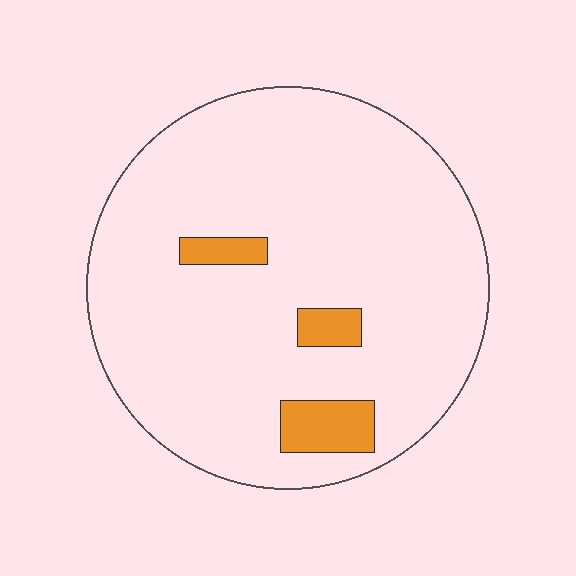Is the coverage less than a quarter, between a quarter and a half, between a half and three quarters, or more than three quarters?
Less than a quarter.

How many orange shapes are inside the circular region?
3.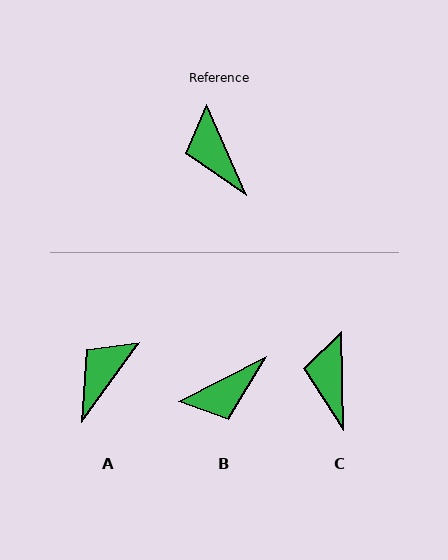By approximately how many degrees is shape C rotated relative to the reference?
Approximately 23 degrees clockwise.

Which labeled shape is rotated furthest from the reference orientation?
B, about 93 degrees away.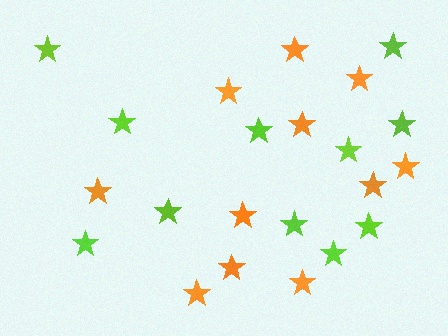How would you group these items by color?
There are 2 groups: one group of lime stars (11) and one group of orange stars (11).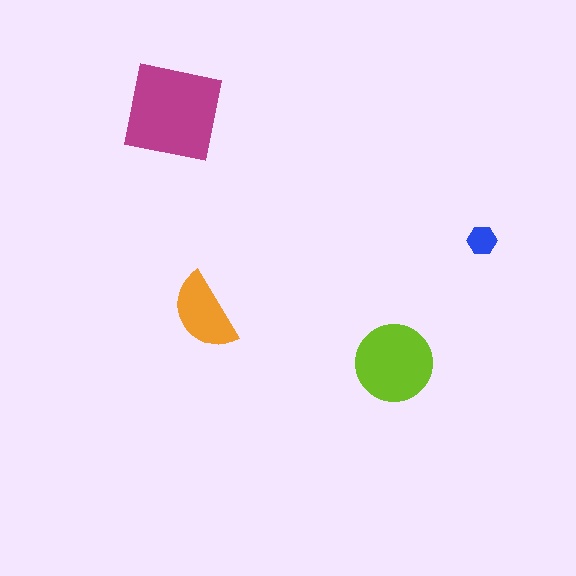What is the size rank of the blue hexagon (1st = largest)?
4th.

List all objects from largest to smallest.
The magenta square, the lime circle, the orange semicircle, the blue hexagon.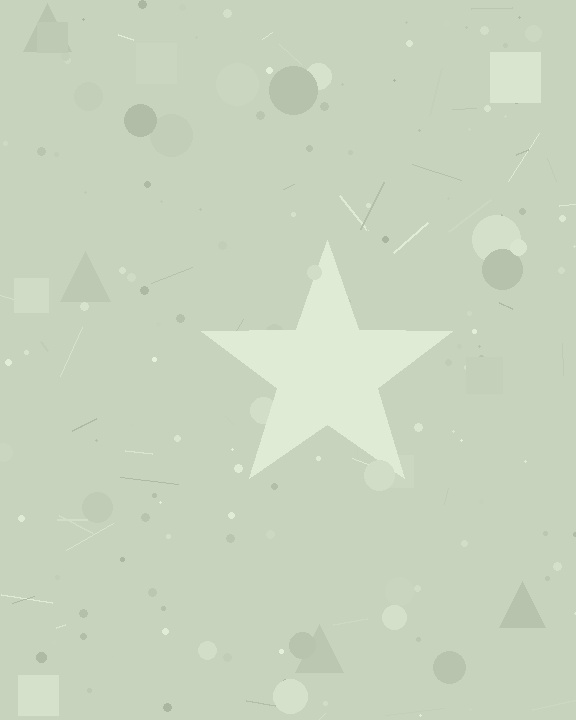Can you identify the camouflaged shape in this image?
The camouflaged shape is a star.